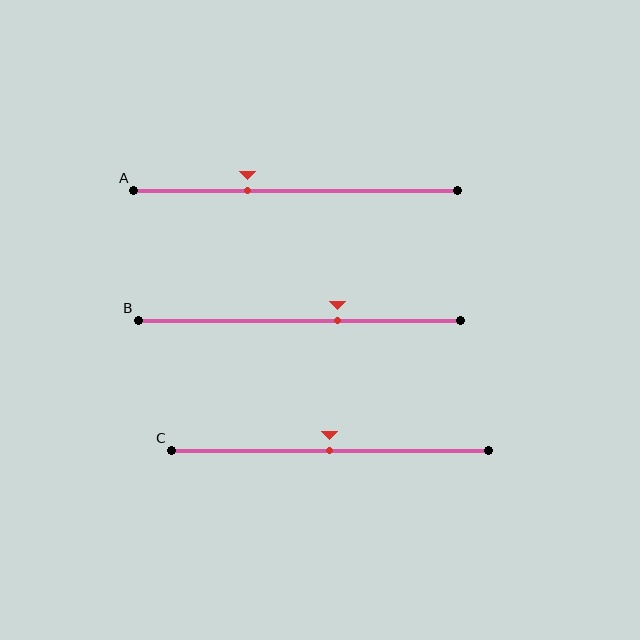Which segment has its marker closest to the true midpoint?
Segment C has its marker closest to the true midpoint.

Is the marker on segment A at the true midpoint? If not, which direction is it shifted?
No, the marker on segment A is shifted to the left by about 15% of the segment length.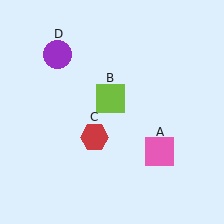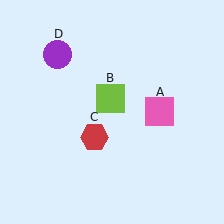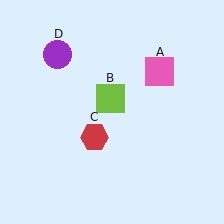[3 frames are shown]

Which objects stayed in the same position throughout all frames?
Lime square (object B) and red hexagon (object C) and purple circle (object D) remained stationary.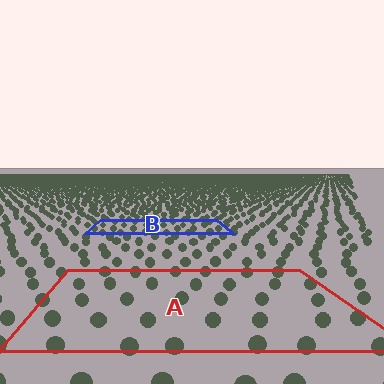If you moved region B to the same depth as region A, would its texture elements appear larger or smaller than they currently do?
They would appear larger. At a closer depth, the same texture elements are projected at a bigger on-screen size.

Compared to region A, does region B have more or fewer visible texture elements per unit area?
Region B has more texture elements per unit area — they are packed more densely because it is farther away.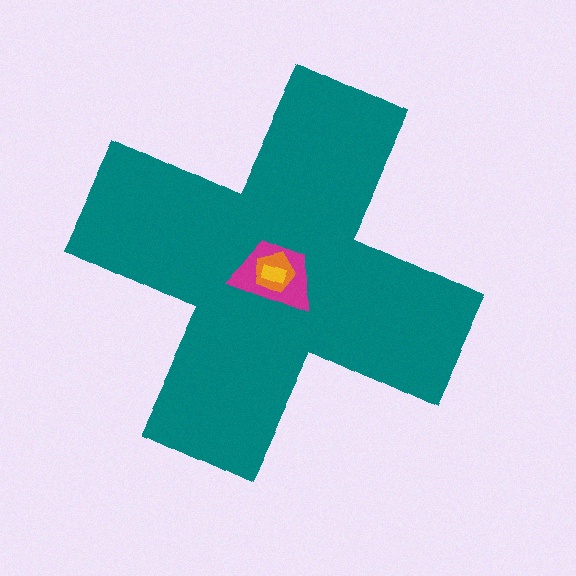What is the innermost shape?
The yellow rectangle.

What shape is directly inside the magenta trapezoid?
The orange pentagon.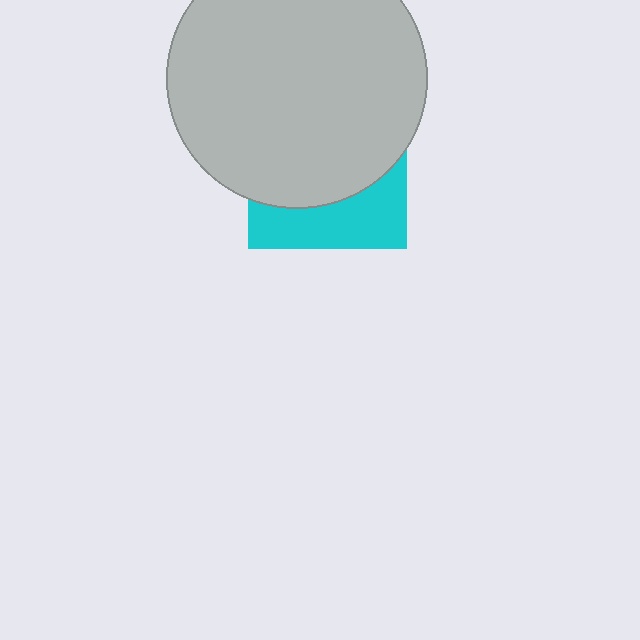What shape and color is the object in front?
The object in front is a light gray circle.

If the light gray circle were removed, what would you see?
You would see the complete cyan square.